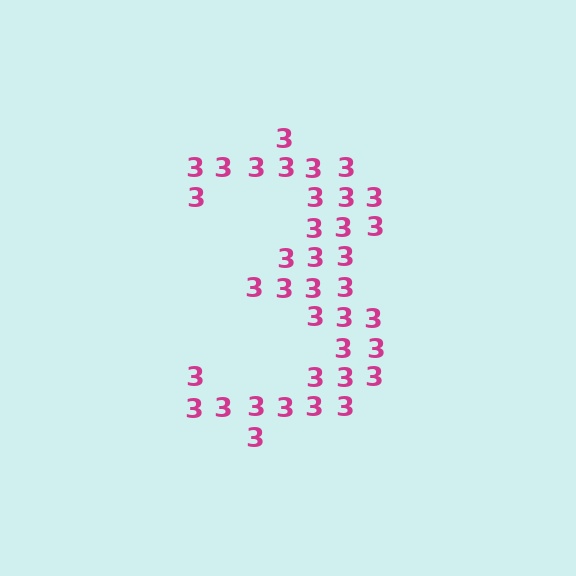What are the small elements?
The small elements are digit 3's.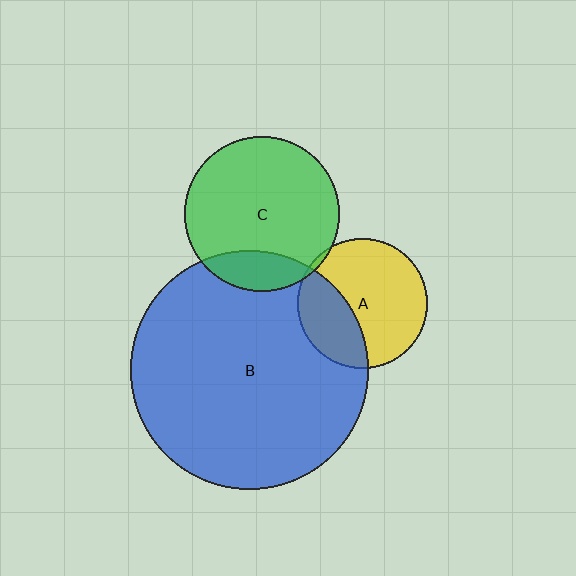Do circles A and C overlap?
Yes.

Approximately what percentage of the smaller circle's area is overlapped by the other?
Approximately 5%.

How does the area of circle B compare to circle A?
Approximately 3.4 times.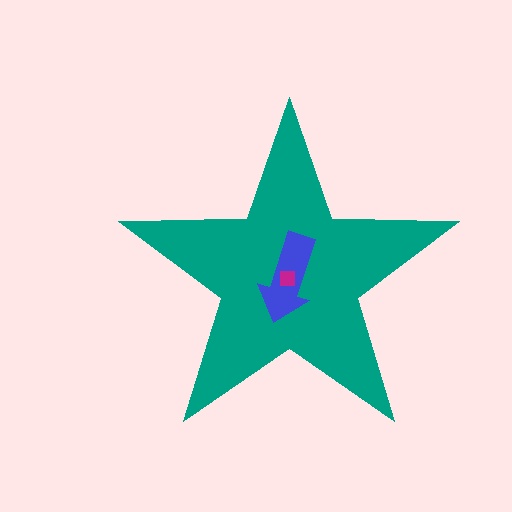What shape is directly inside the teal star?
The blue arrow.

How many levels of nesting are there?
3.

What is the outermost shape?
The teal star.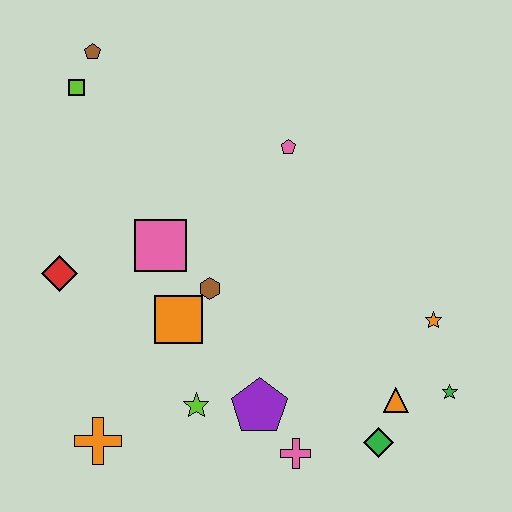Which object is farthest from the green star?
The brown pentagon is farthest from the green star.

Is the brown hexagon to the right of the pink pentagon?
No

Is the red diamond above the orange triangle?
Yes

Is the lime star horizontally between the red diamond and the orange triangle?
Yes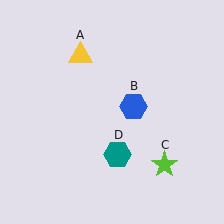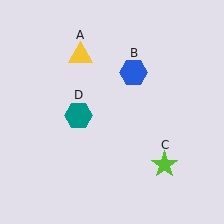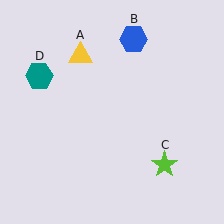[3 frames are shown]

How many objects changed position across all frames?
2 objects changed position: blue hexagon (object B), teal hexagon (object D).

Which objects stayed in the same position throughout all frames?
Yellow triangle (object A) and lime star (object C) remained stationary.